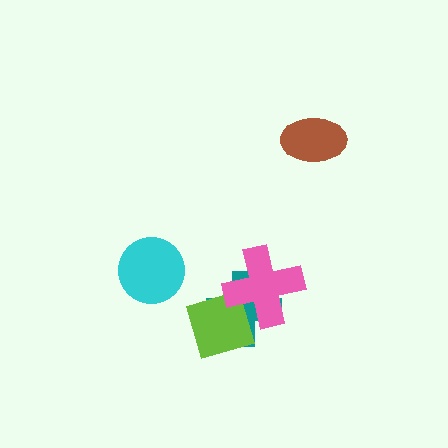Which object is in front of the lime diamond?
The pink cross is in front of the lime diamond.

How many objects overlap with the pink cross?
2 objects overlap with the pink cross.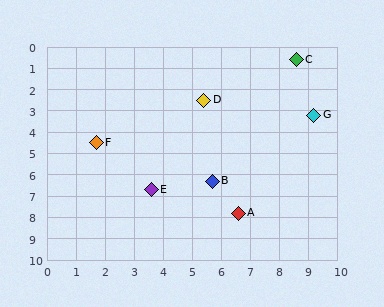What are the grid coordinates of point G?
Point G is at approximately (9.2, 3.2).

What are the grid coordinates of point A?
Point A is at approximately (6.6, 7.8).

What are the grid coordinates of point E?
Point E is at approximately (3.6, 6.7).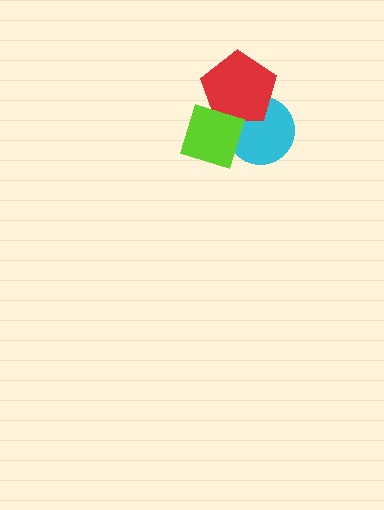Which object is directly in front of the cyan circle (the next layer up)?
The red pentagon is directly in front of the cyan circle.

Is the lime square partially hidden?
No, no other shape covers it.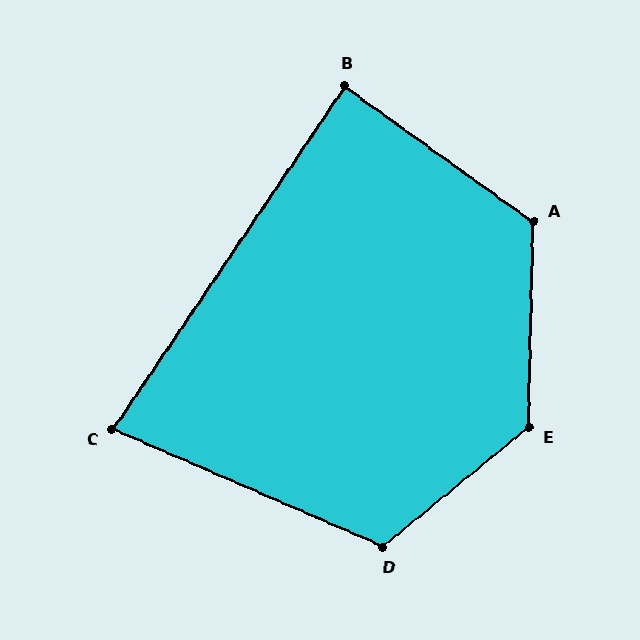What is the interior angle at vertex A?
Approximately 124 degrees (obtuse).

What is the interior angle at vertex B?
Approximately 88 degrees (approximately right).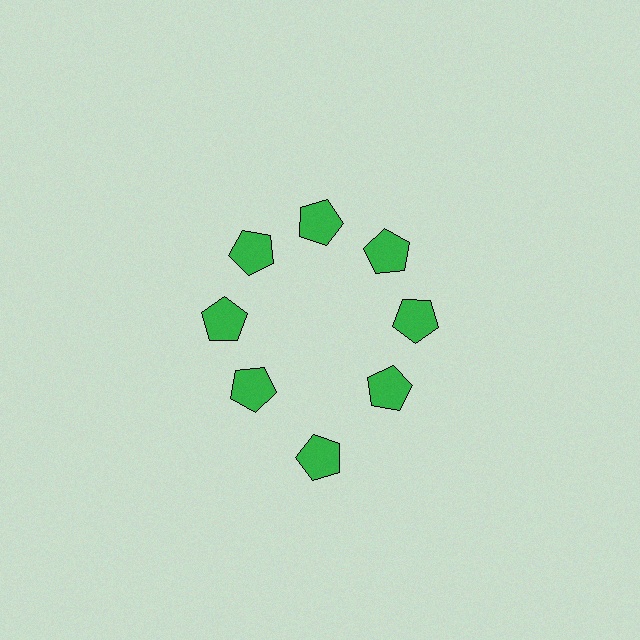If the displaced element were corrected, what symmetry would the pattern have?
It would have 8-fold rotational symmetry — the pattern would map onto itself every 45 degrees.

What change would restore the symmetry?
The symmetry would be restored by moving it inward, back onto the ring so that all 8 pentagons sit at equal angles and equal distance from the center.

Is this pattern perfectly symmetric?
No. The 8 green pentagons are arranged in a ring, but one element near the 6 o'clock position is pushed outward from the center, breaking the 8-fold rotational symmetry.